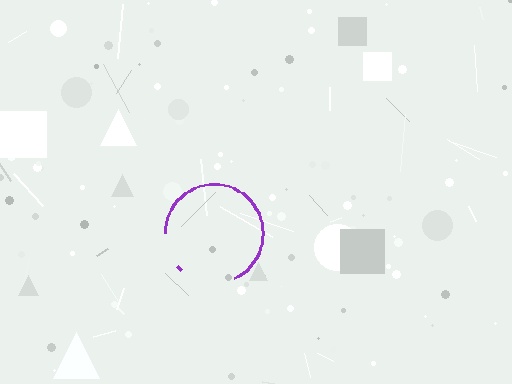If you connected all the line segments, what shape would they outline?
They would outline a circle.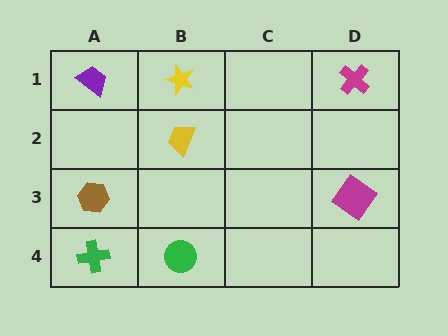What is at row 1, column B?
A yellow star.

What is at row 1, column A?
A purple trapezoid.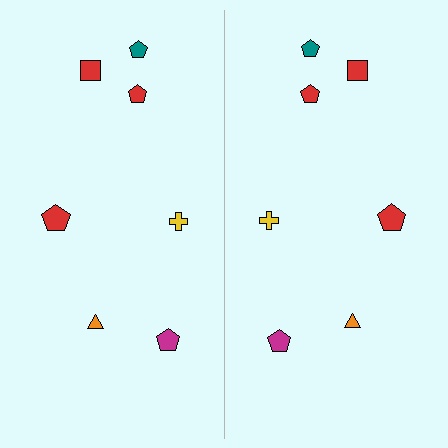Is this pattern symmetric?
Yes, this pattern has bilateral (reflection) symmetry.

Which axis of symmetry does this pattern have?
The pattern has a vertical axis of symmetry running through the center of the image.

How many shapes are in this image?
There are 14 shapes in this image.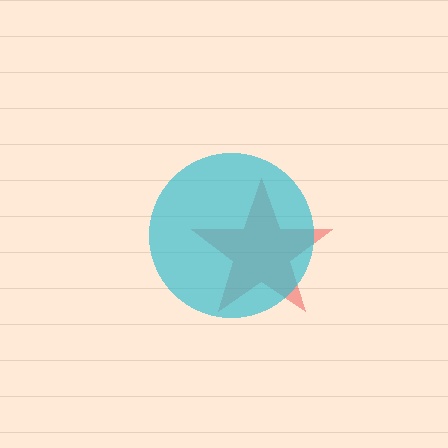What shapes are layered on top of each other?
The layered shapes are: a red star, a cyan circle.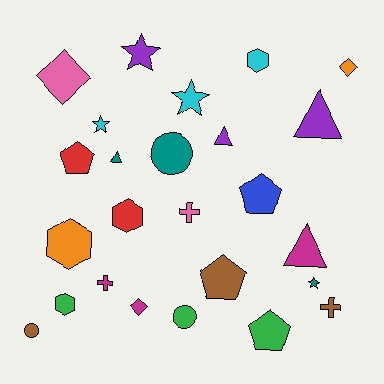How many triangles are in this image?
There are 4 triangles.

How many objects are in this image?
There are 25 objects.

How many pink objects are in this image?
There are 2 pink objects.